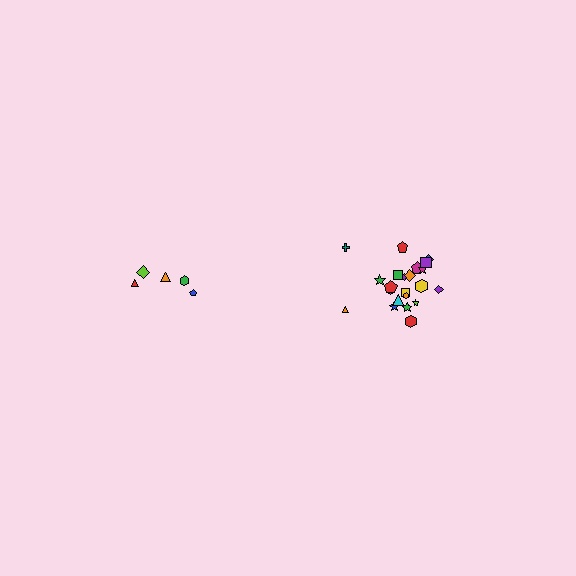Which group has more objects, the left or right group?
The right group.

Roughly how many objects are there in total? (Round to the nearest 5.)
Roughly 25 objects in total.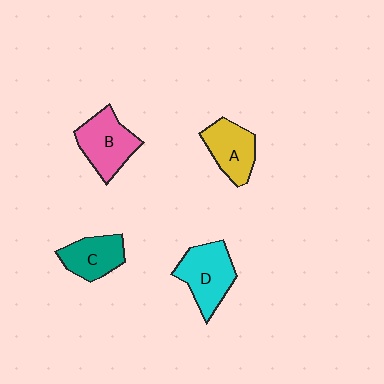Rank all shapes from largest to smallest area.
From largest to smallest: D (cyan), B (pink), A (yellow), C (teal).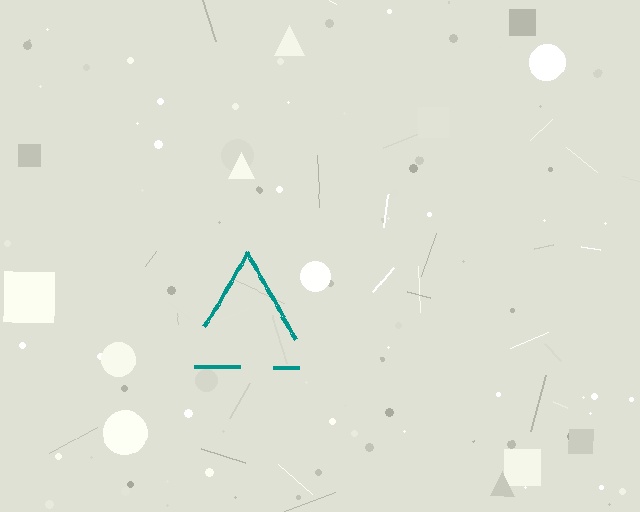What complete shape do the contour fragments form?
The contour fragments form a triangle.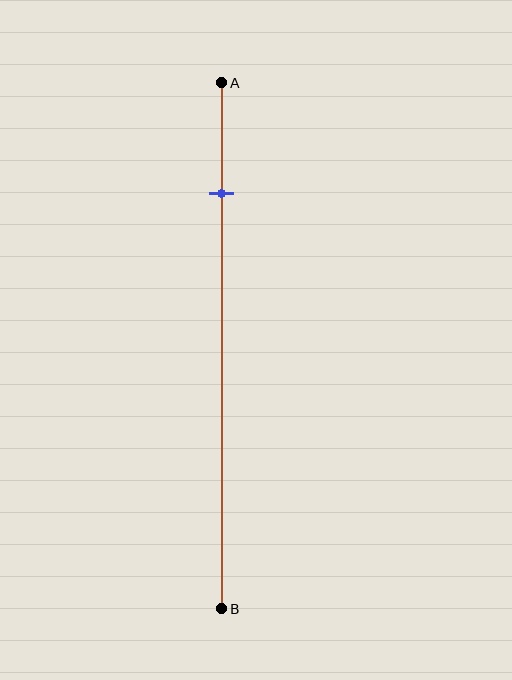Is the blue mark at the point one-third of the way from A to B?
No, the mark is at about 20% from A, not at the 33% one-third point.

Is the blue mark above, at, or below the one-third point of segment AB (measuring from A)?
The blue mark is above the one-third point of segment AB.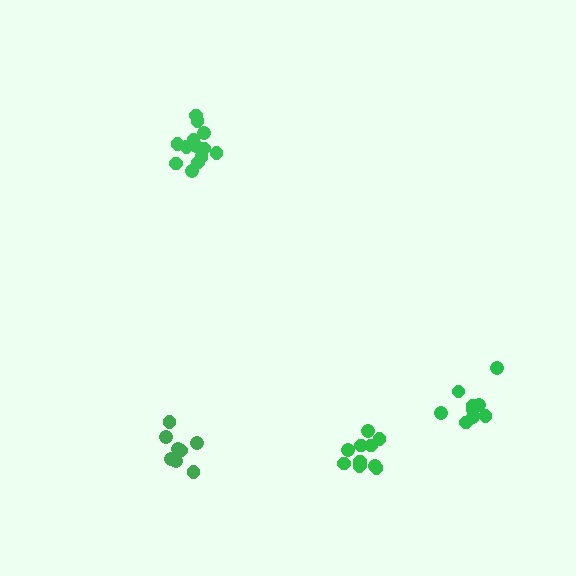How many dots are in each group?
Group 1: 8 dots, Group 2: 13 dots, Group 3: 9 dots, Group 4: 11 dots (41 total).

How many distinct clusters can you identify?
There are 4 distinct clusters.